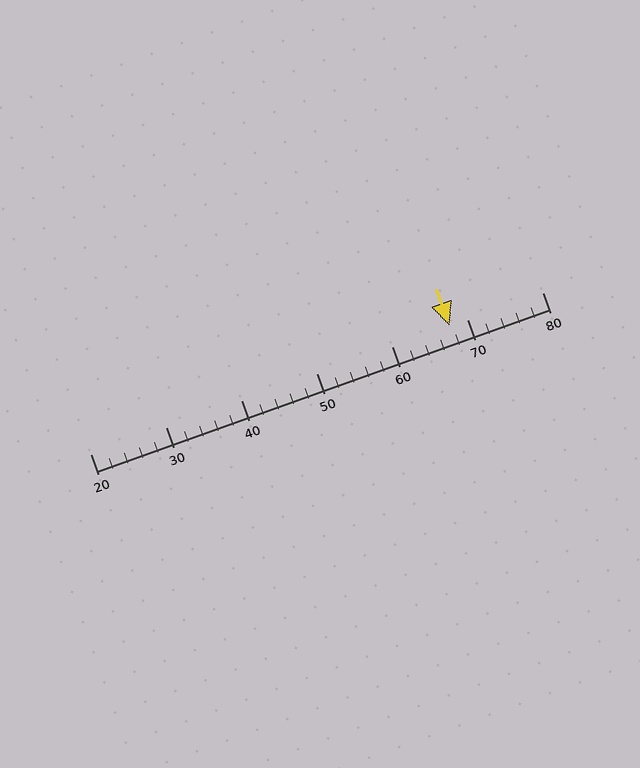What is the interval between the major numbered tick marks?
The major tick marks are spaced 10 units apart.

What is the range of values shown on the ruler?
The ruler shows values from 20 to 80.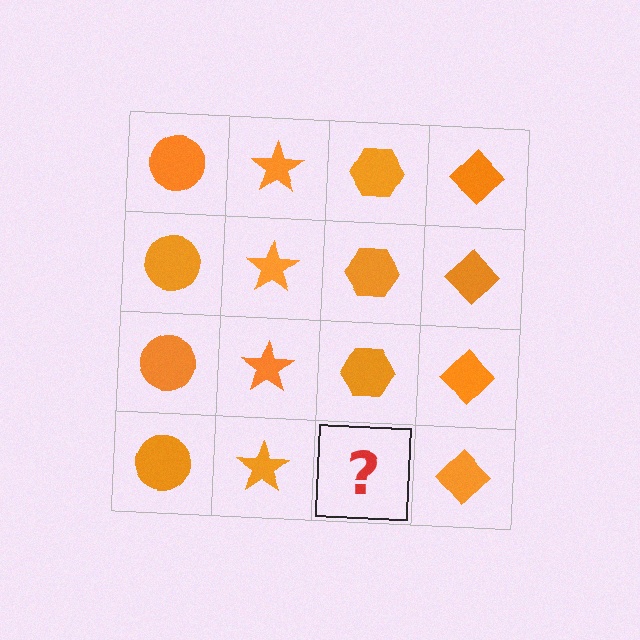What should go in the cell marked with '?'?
The missing cell should contain an orange hexagon.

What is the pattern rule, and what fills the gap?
The rule is that each column has a consistent shape. The gap should be filled with an orange hexagon.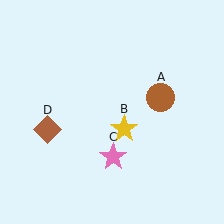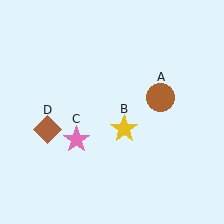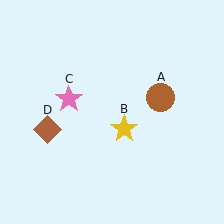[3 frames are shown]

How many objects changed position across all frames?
1 object changed position: pink star (object C).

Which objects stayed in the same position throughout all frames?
Brown circle (object A) and yellow star (object B) and brown diamond (object D) remained stationary.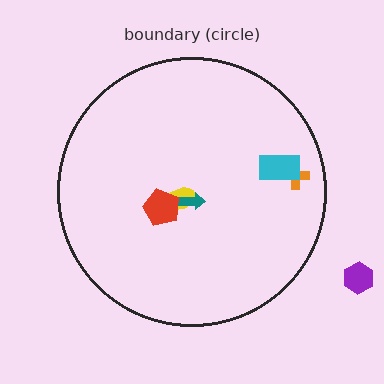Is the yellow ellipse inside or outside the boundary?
Inside.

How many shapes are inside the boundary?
5 inside, 1 outside.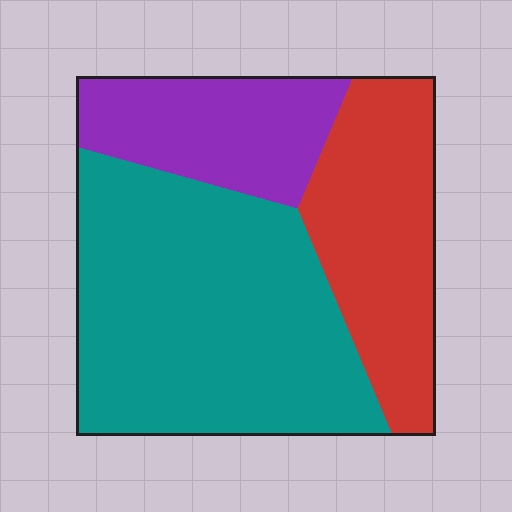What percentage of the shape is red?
Red covers roughly 25% of the shape.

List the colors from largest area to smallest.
From largest to smallest: teal, red, purple.